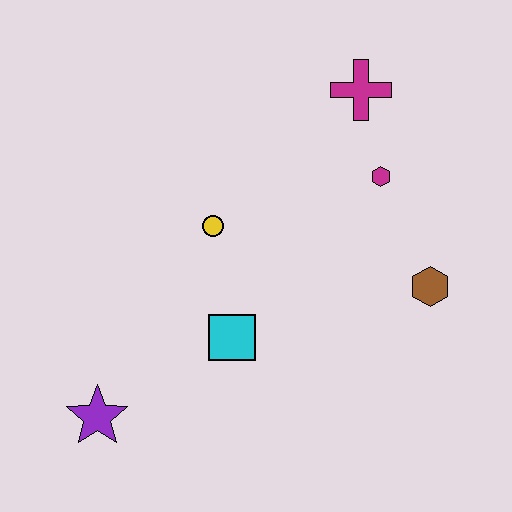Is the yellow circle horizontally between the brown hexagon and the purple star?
Yes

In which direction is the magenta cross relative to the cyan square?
The magenta cross is above the cyan square.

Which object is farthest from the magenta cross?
The purple star is farthest from the magenta cross.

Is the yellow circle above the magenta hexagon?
No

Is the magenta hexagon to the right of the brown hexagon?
No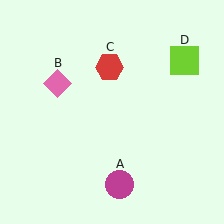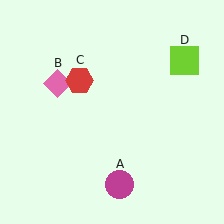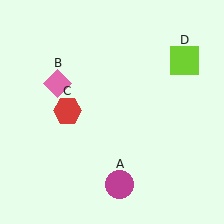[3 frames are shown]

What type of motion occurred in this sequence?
The red hexagon (object C) rotated counterclockwise around the center of the scene.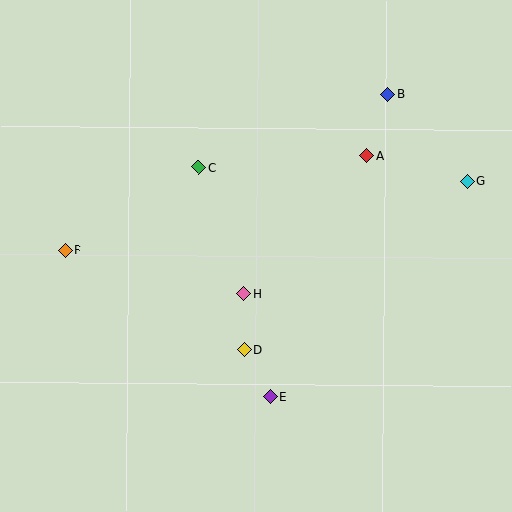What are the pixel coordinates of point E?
Point E is at (270, 397).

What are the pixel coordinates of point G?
Point G is at (467, 181).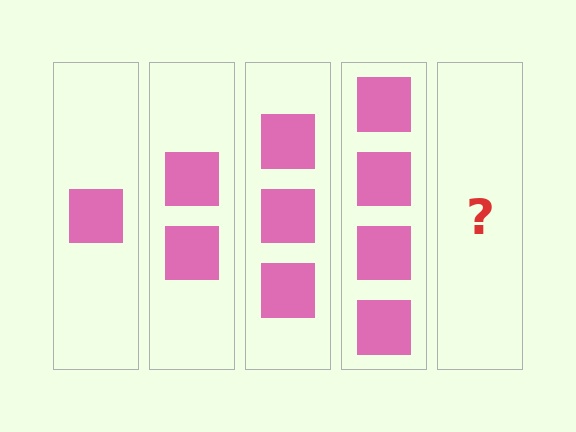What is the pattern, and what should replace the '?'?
The pattern is that each step adds one more square. The '?' should be 5 squares.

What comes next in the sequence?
The next element should be 5 squares.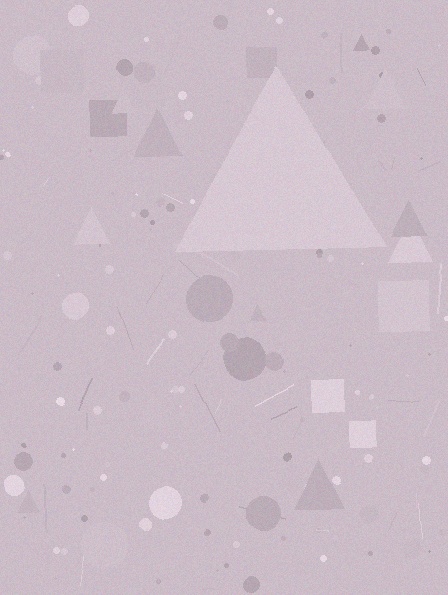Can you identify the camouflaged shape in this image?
The camouflaged shape is a triangle.